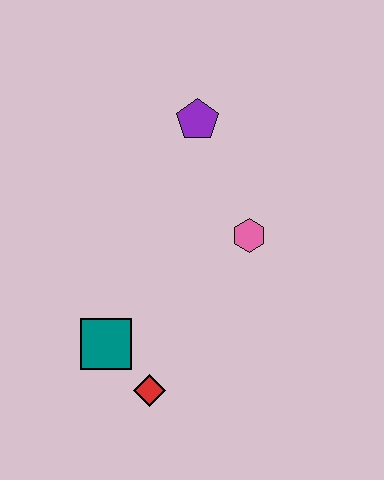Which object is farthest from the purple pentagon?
The red diamond is farthest from the purple pentagon.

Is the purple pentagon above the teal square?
Yes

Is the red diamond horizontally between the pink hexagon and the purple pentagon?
No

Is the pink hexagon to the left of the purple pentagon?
No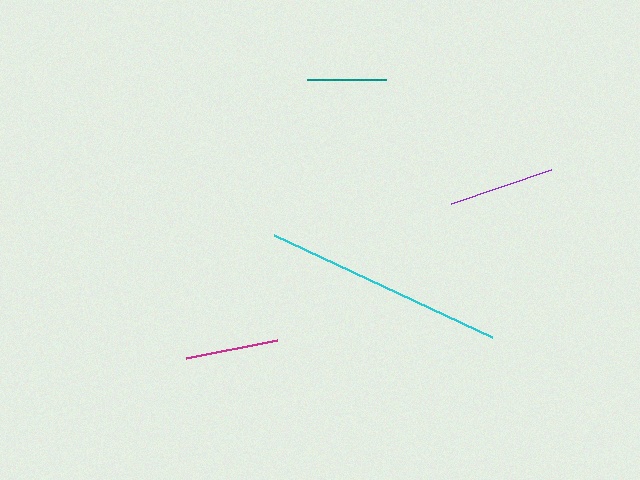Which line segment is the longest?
The cyan line is the longest at approximately 240 pixels.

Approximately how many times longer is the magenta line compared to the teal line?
The magenta line is approximately 1.2 times the length of the teal line.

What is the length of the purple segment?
The purple segment is approximately 106 pixels long.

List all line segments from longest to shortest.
From longest to shortest: cyan, purple, magenta, teal.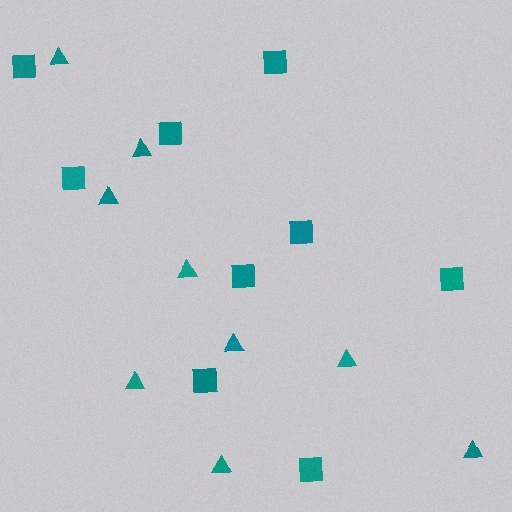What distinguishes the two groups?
There are 2 groups: one group of triangles (9) and one group of squares (9).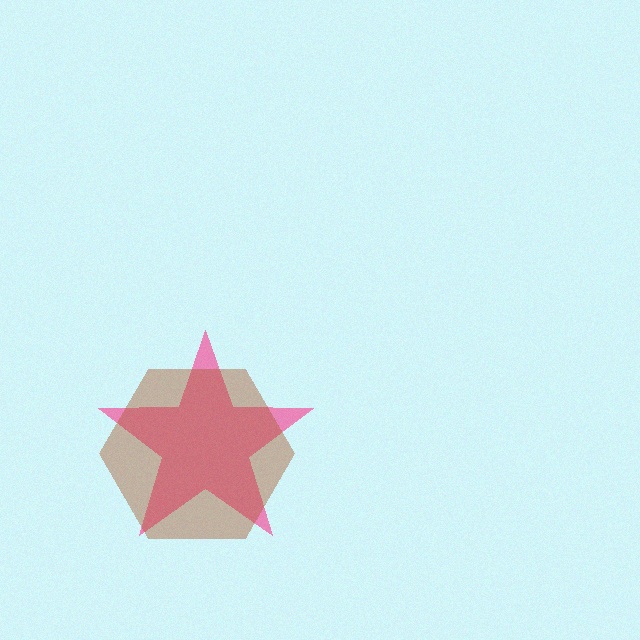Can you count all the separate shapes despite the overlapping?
Yes, there are 2 separate shapes.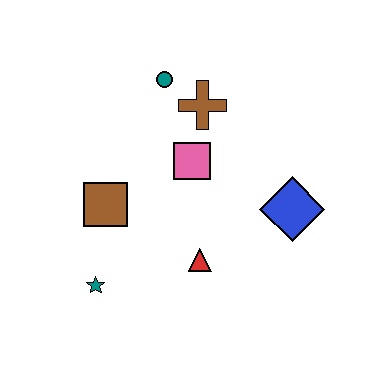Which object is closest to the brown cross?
The teal circle is closest to the brown cross.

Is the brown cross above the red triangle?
Yes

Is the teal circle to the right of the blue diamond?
No